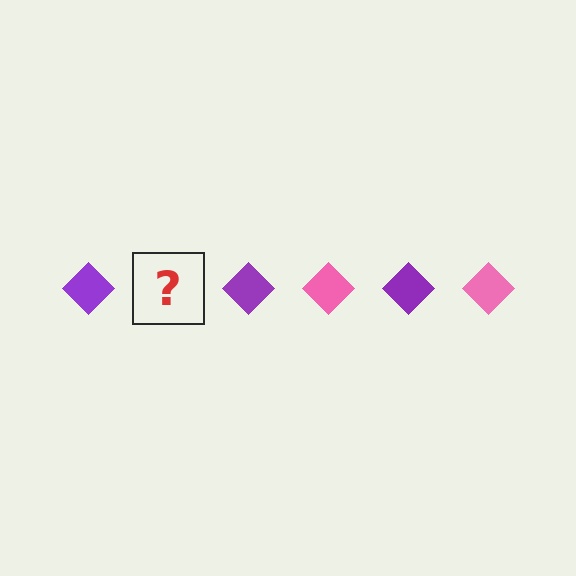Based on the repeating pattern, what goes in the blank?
The blank should be a pink diamond.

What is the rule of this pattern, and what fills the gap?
The rule is that the pattern cycles through purple, pink diamonds. The gap should be filled with a pink diamond.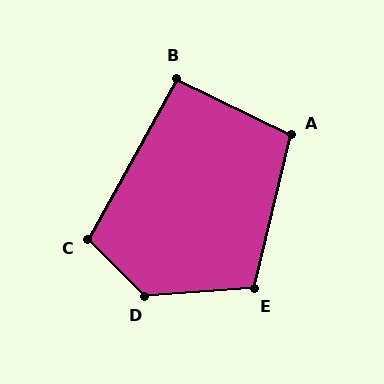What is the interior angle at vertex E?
Approximately 108 degrees (obtuse).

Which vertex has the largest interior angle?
D, at approximately 131 degrees.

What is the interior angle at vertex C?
Approximately 106 degrees (obtuse).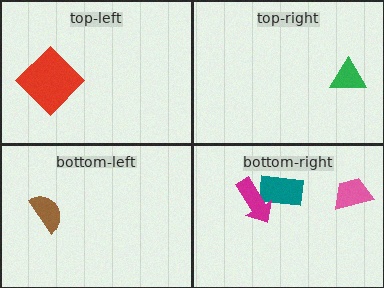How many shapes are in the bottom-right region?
3.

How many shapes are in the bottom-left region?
1.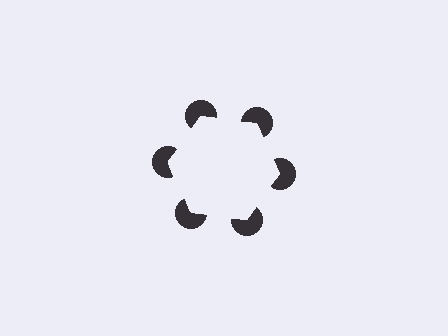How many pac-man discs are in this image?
There are 6 — one at each vertex of the illusory hexagon.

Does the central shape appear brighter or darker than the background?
It typically appears slightly brighter than the background, even though no actual brightness change is drawn.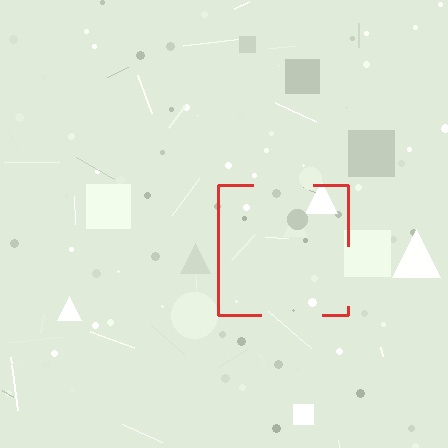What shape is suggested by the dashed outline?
The dashed outline suggests a square.